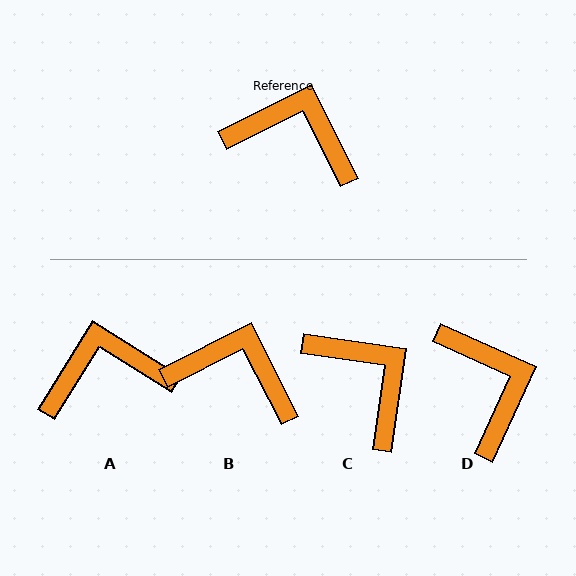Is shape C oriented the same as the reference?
No, it is off by about 35 degrees.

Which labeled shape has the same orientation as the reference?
B.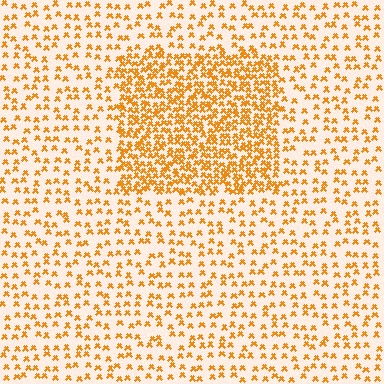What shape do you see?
I see a rectangle.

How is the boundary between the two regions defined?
The boundary is defined by a change in element density (approximately 2.4x ratio). All elements are the same color, size, and shape.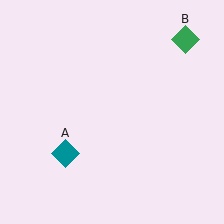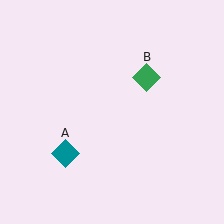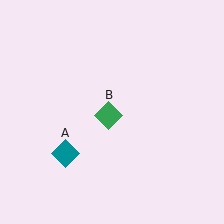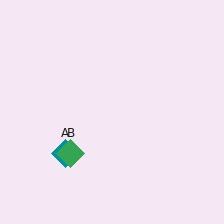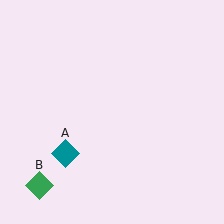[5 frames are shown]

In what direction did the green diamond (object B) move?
The green diamond (object B) moved down and to the left.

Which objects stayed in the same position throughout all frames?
Teal diamond (object A) remained stationary.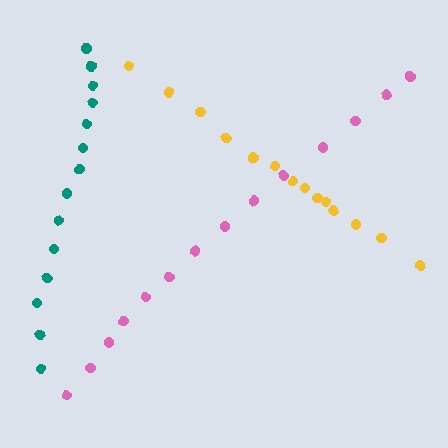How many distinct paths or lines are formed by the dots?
There are 3 distinct paths.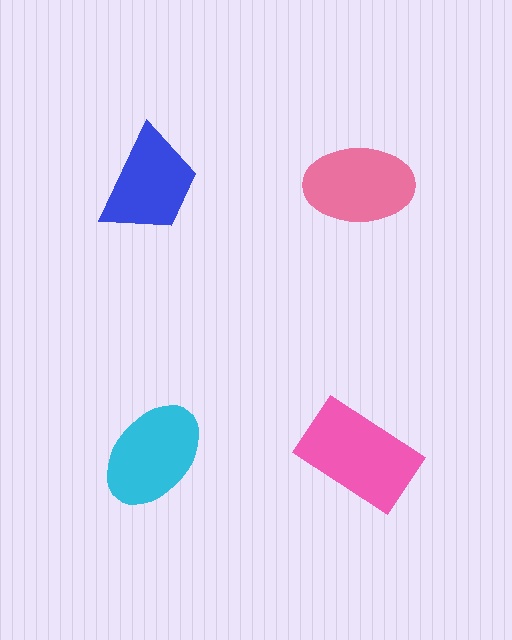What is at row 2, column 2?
A pink rectangle.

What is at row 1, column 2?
A pink ellipse.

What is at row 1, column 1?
A blue trapezoid.